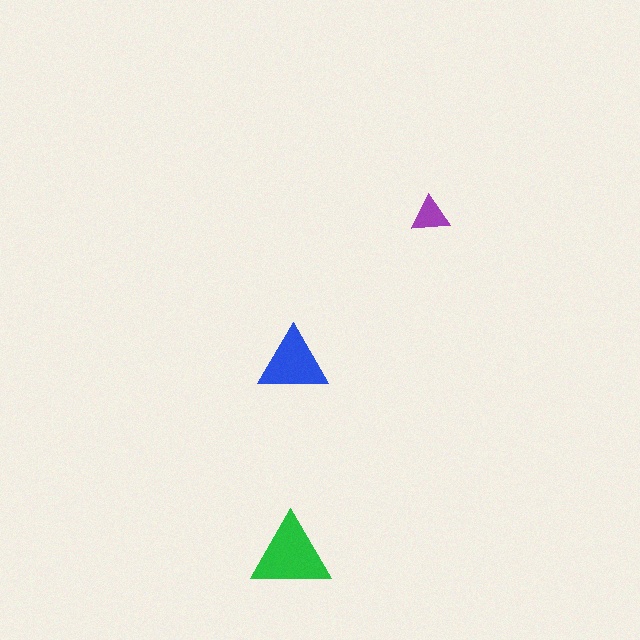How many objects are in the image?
There are 3 objects in the image.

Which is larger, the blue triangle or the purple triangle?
The blue one.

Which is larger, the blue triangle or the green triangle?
The green one.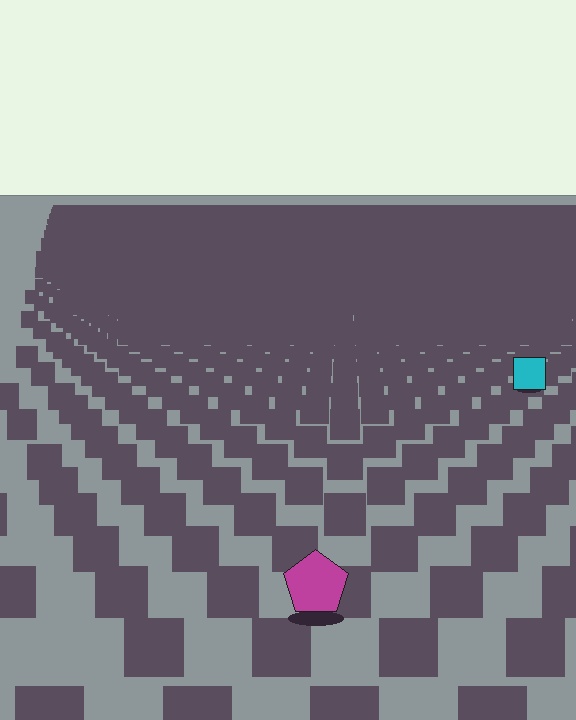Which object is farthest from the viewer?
The cyan square is farthest from the viewer. It appears smaller and the ground texture around it is denser.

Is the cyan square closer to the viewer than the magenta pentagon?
No. The magenta pentagon is closer — you can tell from the texture gradient: the ground texture is coarser near it.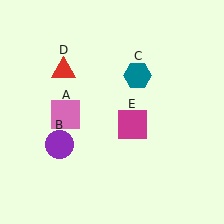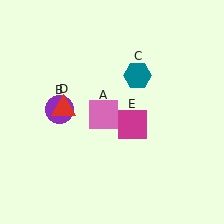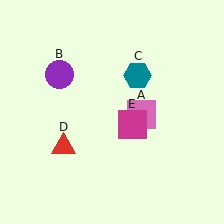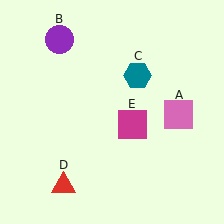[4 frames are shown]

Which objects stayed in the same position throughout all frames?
Teal hexagon (object C) and magenta square (object E) remained stationary.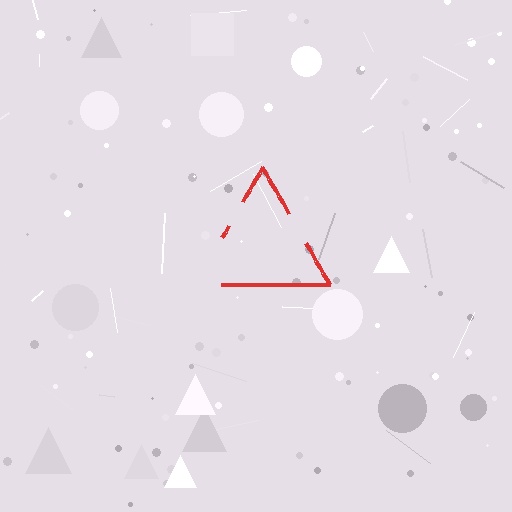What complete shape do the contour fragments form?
The contour fragments form a triangle.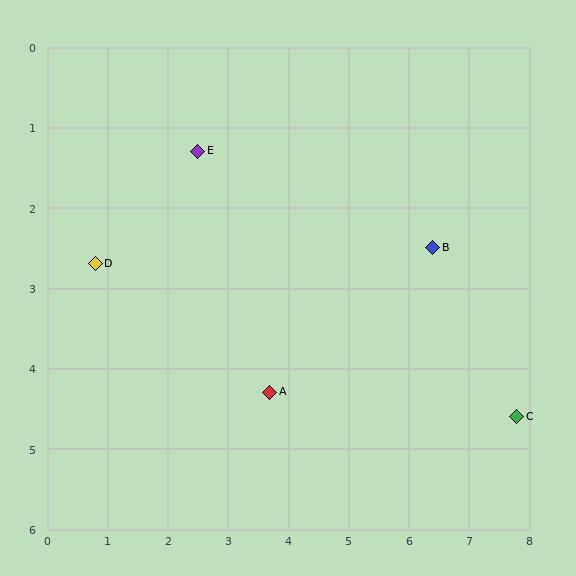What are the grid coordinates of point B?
Point B is at approximately (6.4, 2.5).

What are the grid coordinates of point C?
Point C is at approximately (7.8, 4.6).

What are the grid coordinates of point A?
Point A is at approximately (3.7, 4.3).